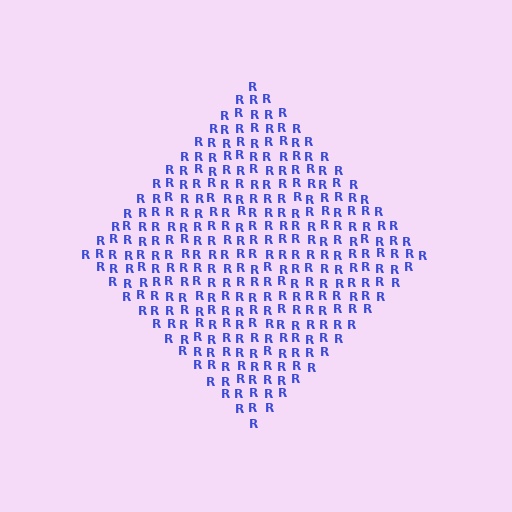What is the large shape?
The large shape is a diamond.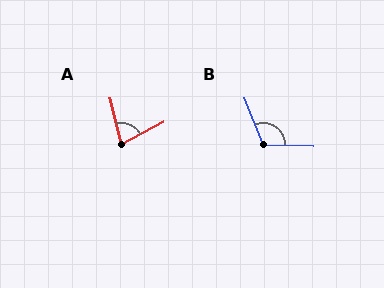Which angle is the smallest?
A, at approximately 76 degrees.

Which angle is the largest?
B, at approximately 113 degrees.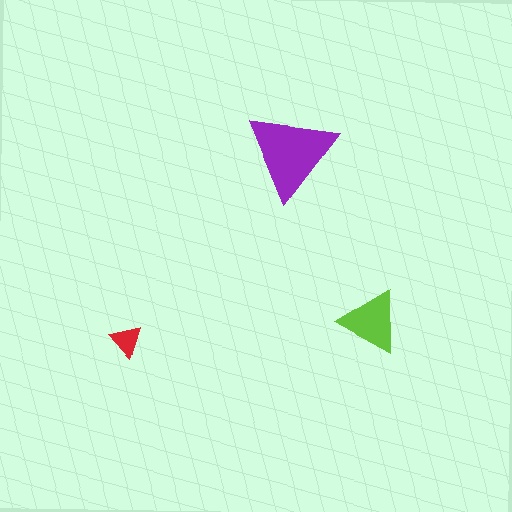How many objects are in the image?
There are 3 objects in the image.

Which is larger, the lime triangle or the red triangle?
The lime one.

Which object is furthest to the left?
The red triangle is leftmost.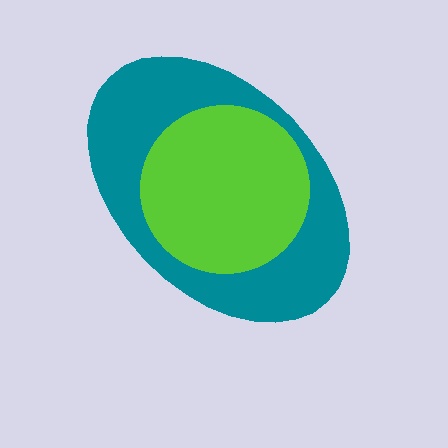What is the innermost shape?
The lime circle.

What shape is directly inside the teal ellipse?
The lime circle.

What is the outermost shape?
The teal ellipse.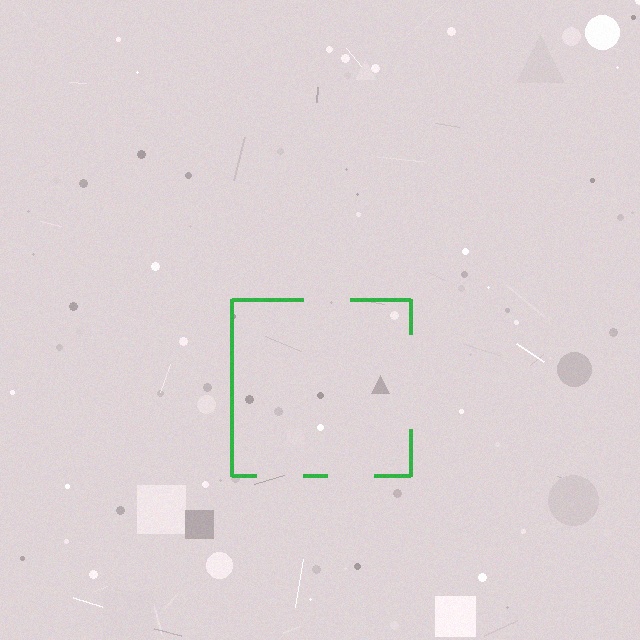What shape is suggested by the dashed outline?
The dashed outline suggests a square.